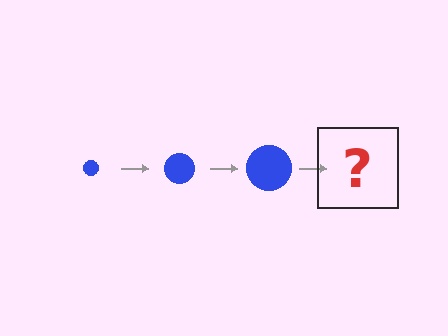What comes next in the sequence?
The next element should be a blue circle, larger than the previous one.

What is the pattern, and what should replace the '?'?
The pattern is that the circle gets progressively larger each step. The '?' should be a blue circle, larger than the previous one.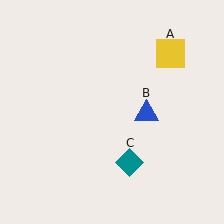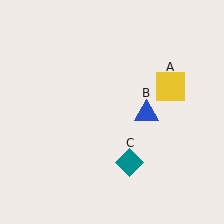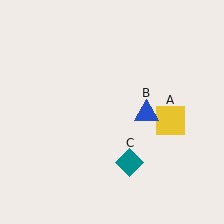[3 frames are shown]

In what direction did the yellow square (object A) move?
The yellow square (object A) moved down.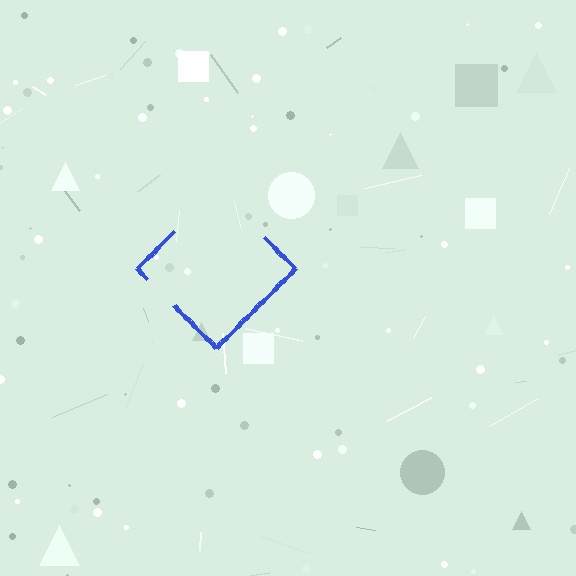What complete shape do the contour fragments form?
The contour fragments form a diamond.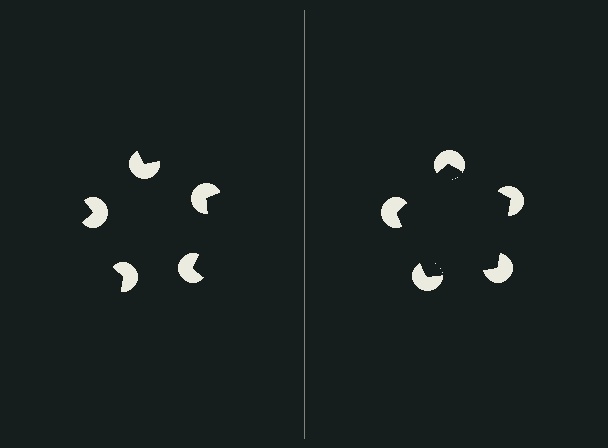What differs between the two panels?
The pac-man discs are positioned identically on both sides; only the wedge orientations differ. On the right they align to a pentagon; on the left they are misaligned.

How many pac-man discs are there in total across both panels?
10 — 5 on each side.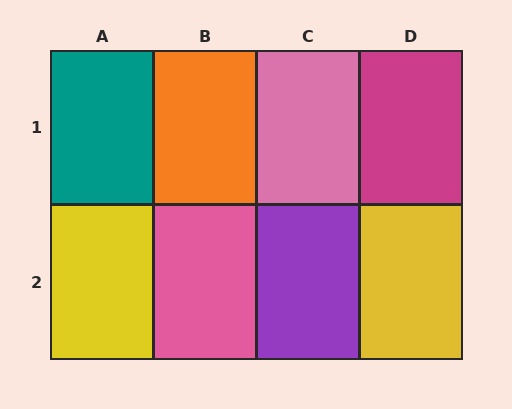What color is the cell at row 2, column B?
Pink.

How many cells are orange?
1 cell is orange.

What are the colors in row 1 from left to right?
Teal, orange, pink, magenta.